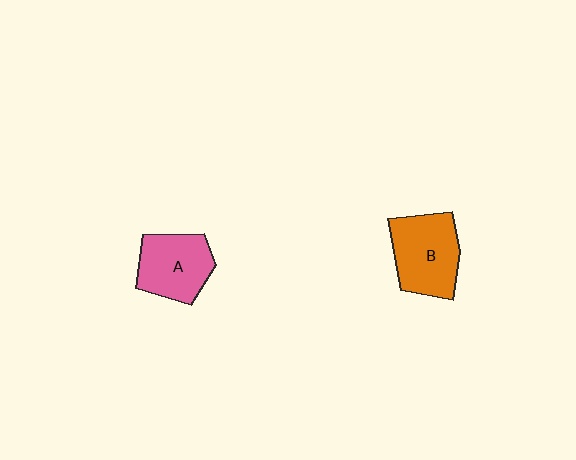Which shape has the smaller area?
Shape A (pink).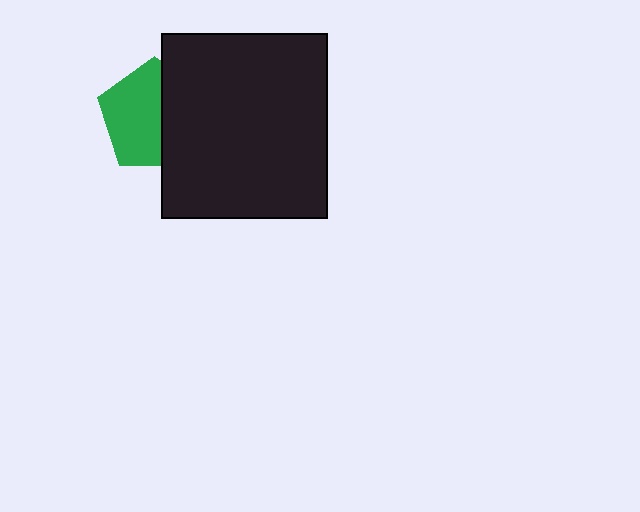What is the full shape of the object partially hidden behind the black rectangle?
The partially hidden object is a green pentagon.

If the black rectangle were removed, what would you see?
You would see the complete green pentagon.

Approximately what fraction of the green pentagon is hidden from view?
Roughly 42% of the green pentagon is hidden behind the black rectangle.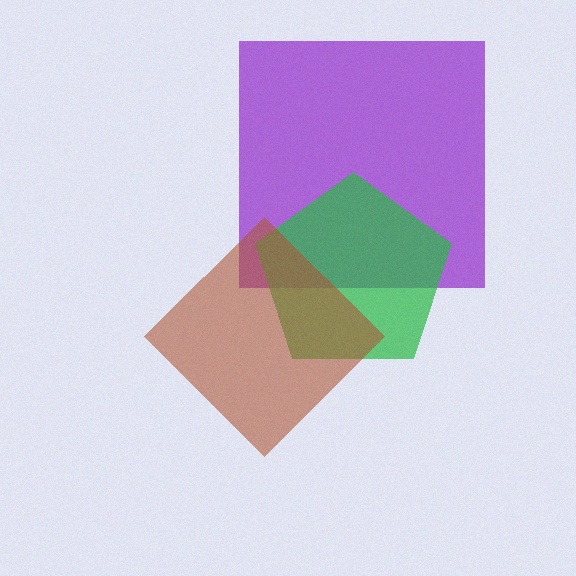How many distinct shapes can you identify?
There are 3 distinct shapes: a purple square, a green pentagon, a brown diamond.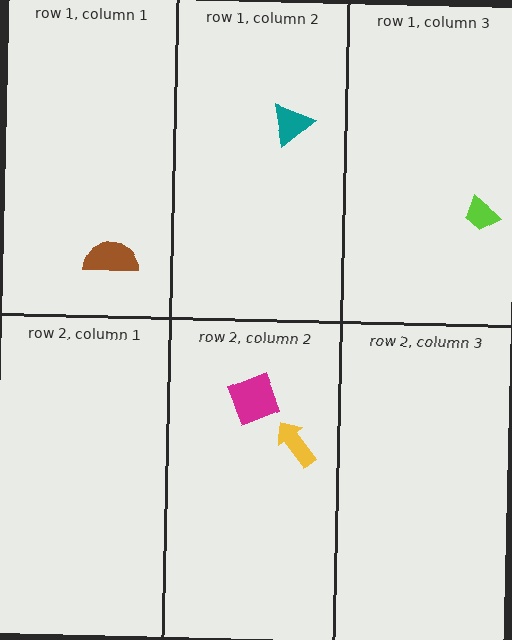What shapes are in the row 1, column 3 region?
The lime trapezoid.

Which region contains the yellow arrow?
The row 2, column 2 region.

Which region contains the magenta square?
The row 2, column 2 region.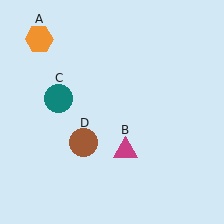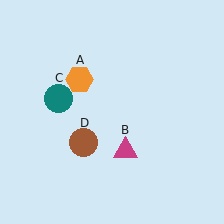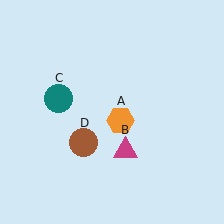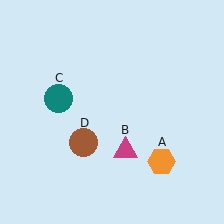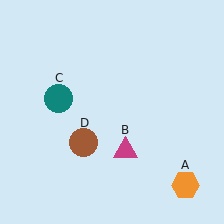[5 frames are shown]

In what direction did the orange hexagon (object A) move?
The orange hexagon (object A) moved down and to the right.